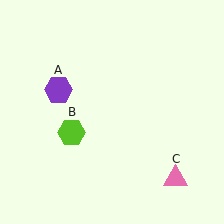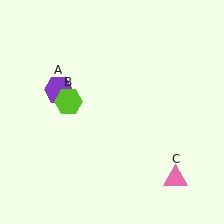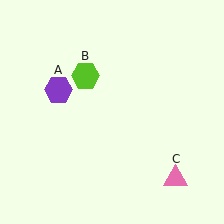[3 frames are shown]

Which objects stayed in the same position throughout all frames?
Purple hexagon (object A) and pink triangle (object C) remained stationary.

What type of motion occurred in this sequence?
The lime hexagon (object B) rotated clockwise around the center of the scene.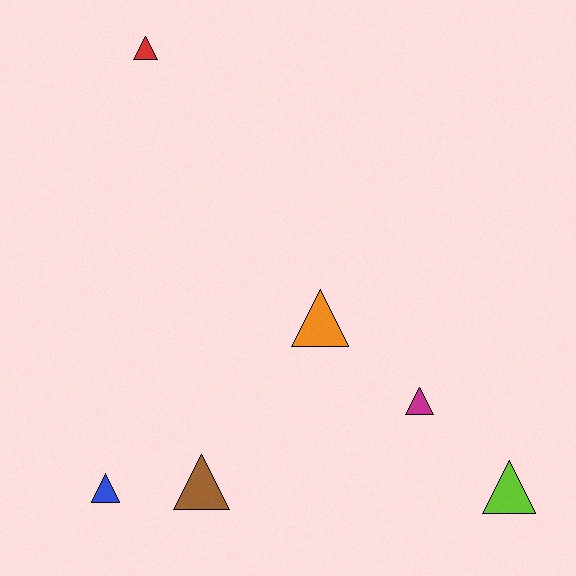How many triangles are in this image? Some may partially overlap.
There are 6 triangles.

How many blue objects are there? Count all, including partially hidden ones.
There is 1 blue object.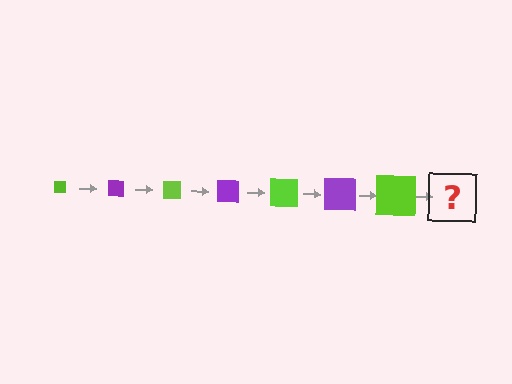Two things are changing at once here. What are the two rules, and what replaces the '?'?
The two rules are that the square grows larger each step and the color cycles through lime and purple. The '?' should be a purple square, larger than the previous one.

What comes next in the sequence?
The next element should be a purple square, larger than the previous one.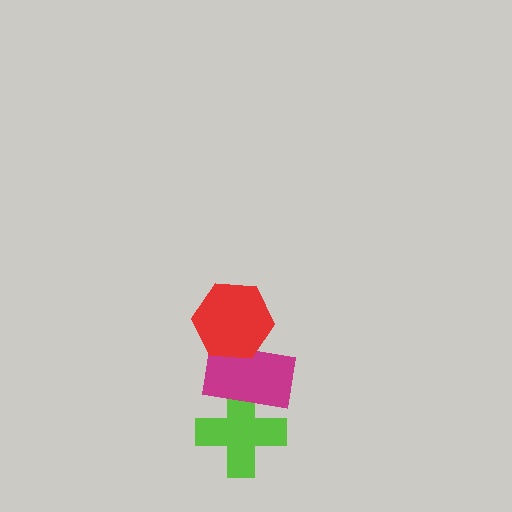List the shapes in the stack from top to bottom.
From top to bottom: the red hexagon, the magenta rectangle, the lime cross.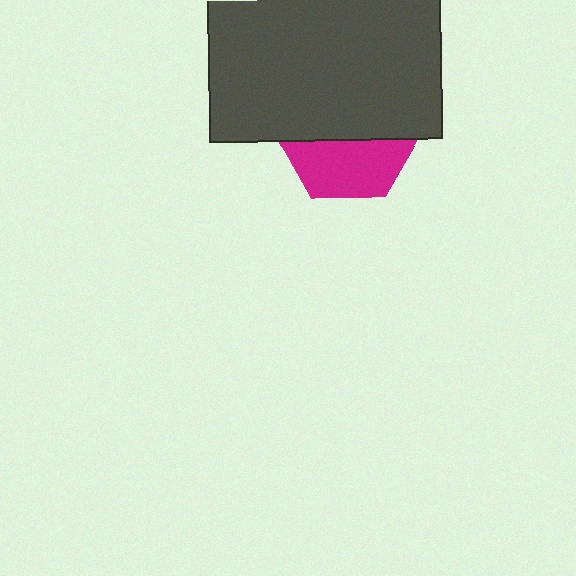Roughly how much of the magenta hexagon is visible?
A small part of it is visible (roughly 43%).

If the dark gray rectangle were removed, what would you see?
You would see the complete magenta hexagon.